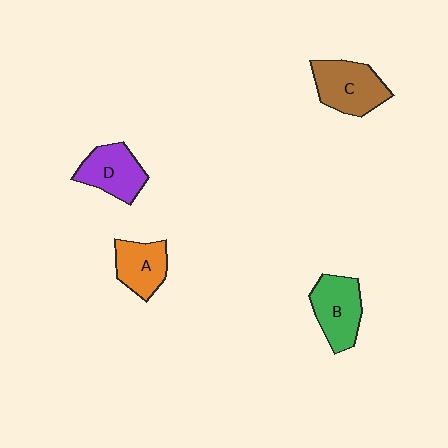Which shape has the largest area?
Shape C (brown).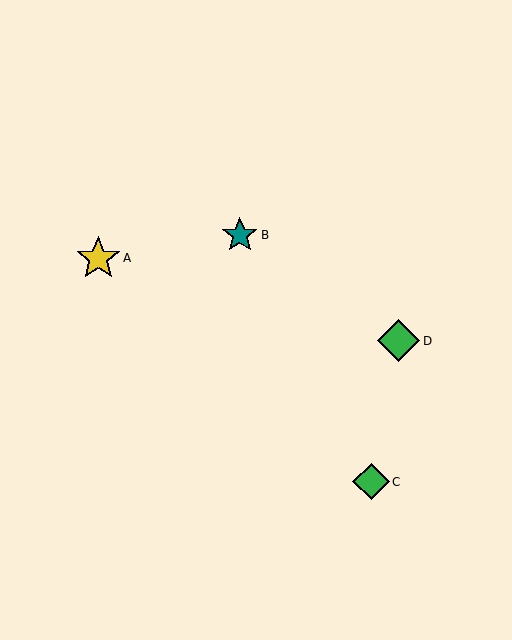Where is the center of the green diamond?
The center of the green diamond is at (371, 482).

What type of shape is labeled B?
Shape B is a teal star.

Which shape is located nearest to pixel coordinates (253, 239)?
The teal star (labeled B) at (240, 235) is nearest to that location.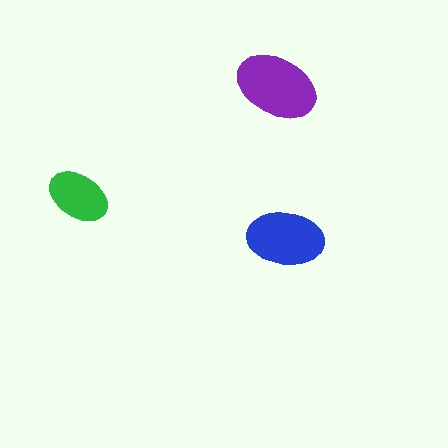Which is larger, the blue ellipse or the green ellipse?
The blue one.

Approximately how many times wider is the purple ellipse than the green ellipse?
About 1.5 times wider.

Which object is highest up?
The purple ellipse is topmost.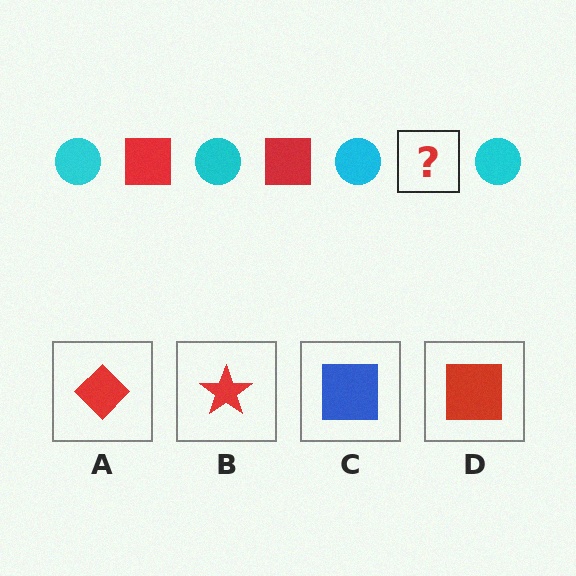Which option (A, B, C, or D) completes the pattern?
D.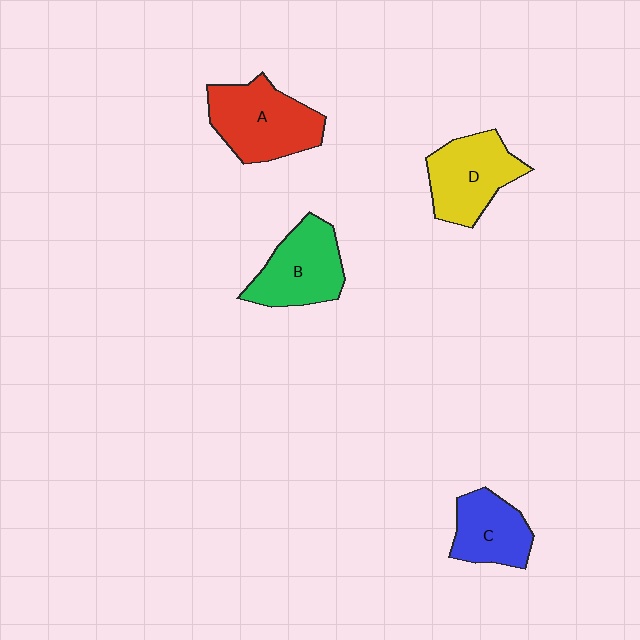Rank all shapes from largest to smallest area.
From largest to smallest: A (red), D (yellow), B (green), C (blue).